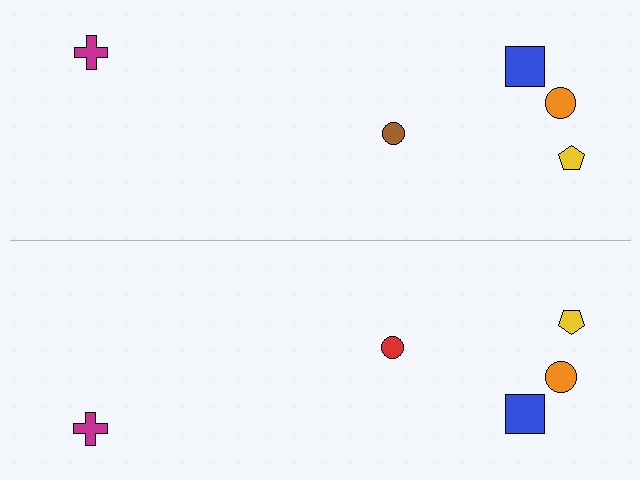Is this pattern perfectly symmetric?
No, the pattern is not perfectly symmetric. The red circle on the bottom side breaks the symmetry — its mirror counterpart is brown.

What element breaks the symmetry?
The red circle on the bottom side breaks the symmetry — its mirror counterpart is brown.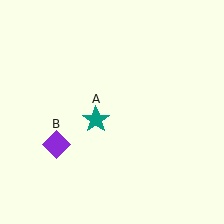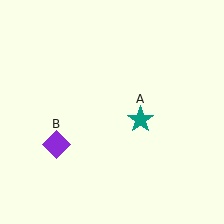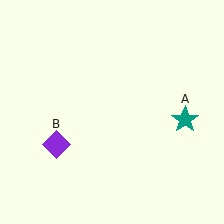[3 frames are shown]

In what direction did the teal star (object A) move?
The teal star (object A) moved right.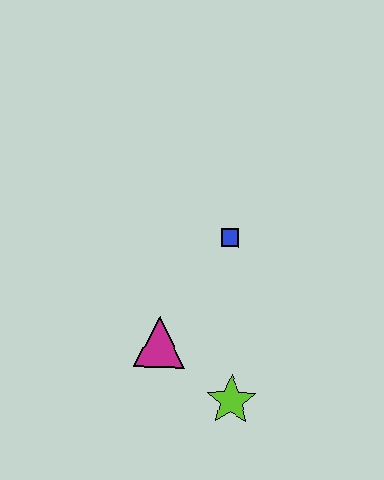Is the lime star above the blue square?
No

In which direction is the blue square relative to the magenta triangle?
The blue square is above the magenta triangle.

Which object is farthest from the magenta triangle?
The blue square is farthest from the magenta triangle.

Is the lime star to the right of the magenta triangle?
Yes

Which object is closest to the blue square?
The magenta triangle is closest to the blue square.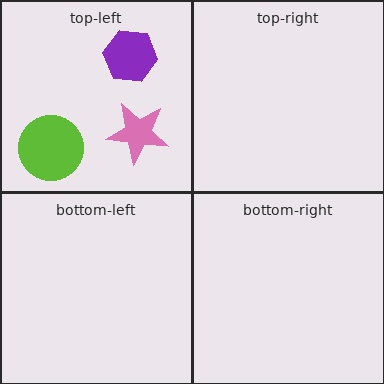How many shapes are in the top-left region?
3.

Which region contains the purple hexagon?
The top-left region.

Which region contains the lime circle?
The top-left region.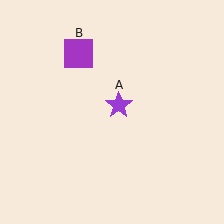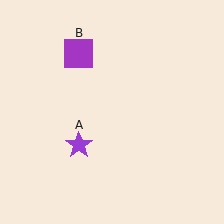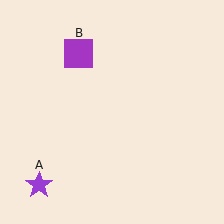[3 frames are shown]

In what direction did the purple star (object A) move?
The purple star (object A) moved down and to the left.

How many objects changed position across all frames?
1 object changed position: purple star (object A).